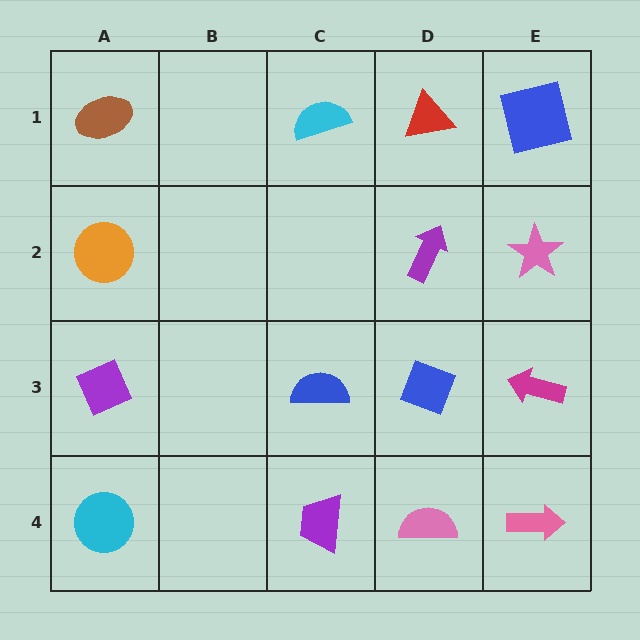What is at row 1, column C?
A cyan semicircle.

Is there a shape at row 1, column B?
No, that cell is empty.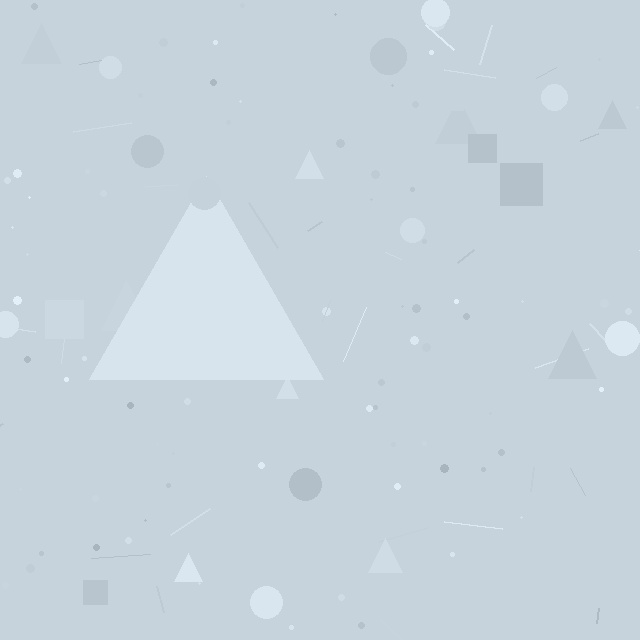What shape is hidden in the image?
A triangle is hidden in the image.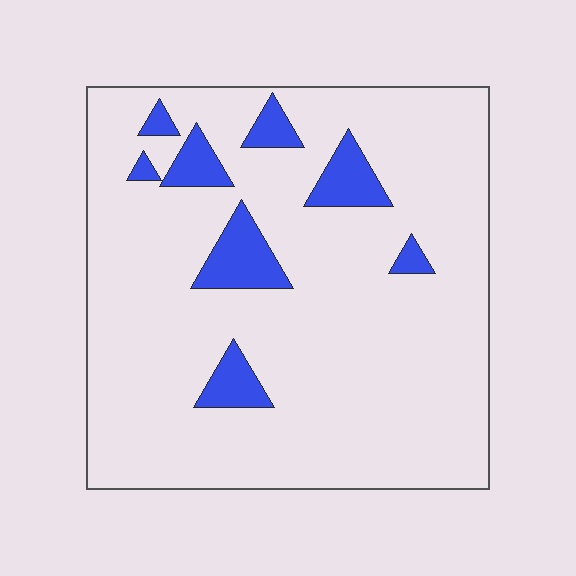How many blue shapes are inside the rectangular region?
8.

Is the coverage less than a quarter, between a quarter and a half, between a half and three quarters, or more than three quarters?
Less than a quarter.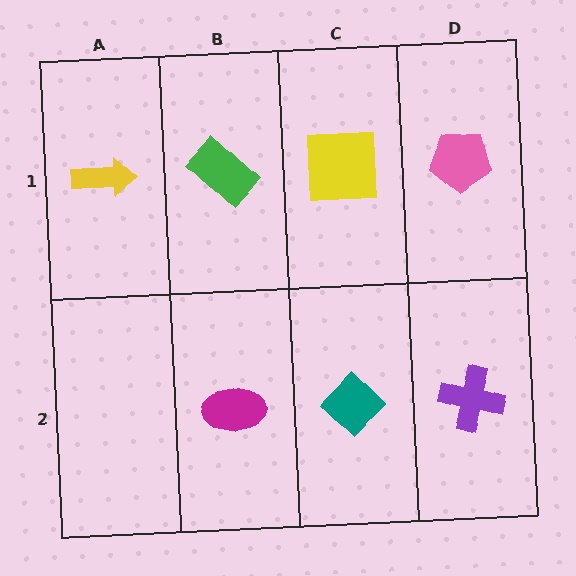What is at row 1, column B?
A green rectangle.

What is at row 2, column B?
A magenta ellipse.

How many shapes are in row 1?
4 shapes.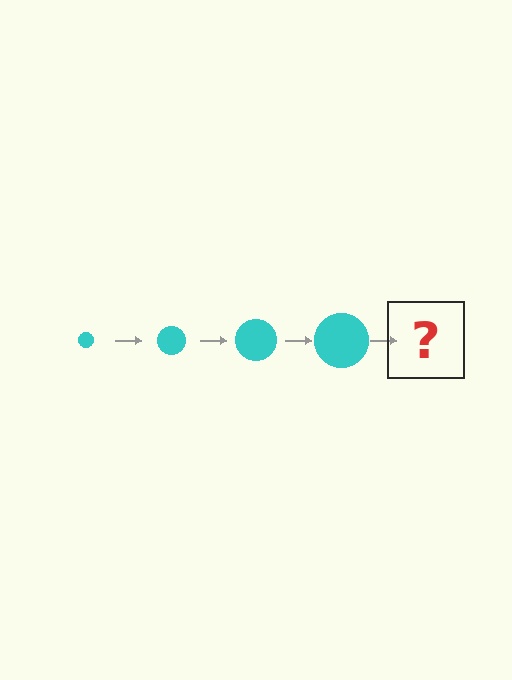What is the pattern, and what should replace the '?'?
The pattern is that the circle gets progressively larger each step. The '?' should be a cyan circle, larger than the previous one.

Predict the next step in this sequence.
The next step is a cyan circle, larger than the previous one.